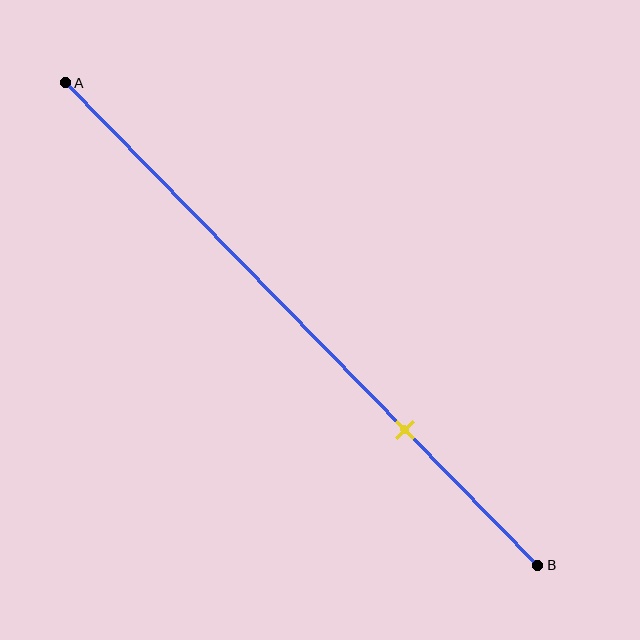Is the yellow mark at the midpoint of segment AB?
No, the mark is at about 70% from A, not at the 50% midpoint.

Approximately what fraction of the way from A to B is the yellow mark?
The yellow mark is approximately 70% of the way from A to B.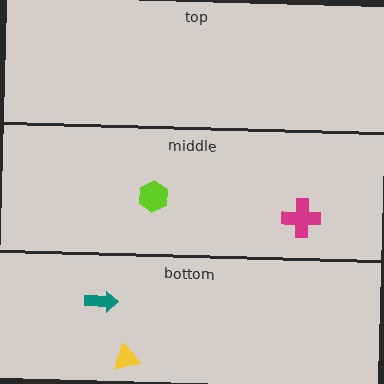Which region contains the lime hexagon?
The middle region.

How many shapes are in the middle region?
2.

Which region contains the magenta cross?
The middle region.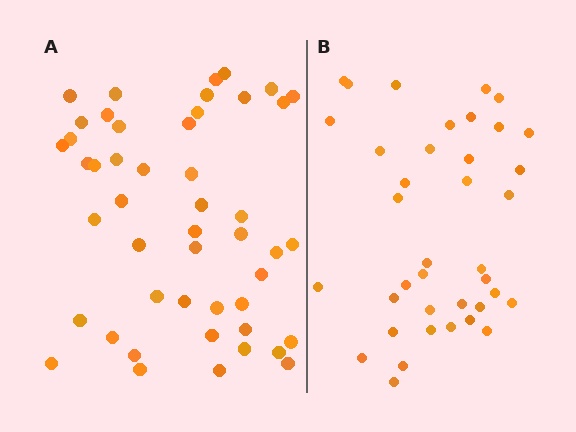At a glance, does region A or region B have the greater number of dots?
Region A (the left region) has more dots.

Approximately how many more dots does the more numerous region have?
Region A has roughly 10 or so more dots than region B.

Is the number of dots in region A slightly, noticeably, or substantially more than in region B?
Region A has noticeably more, but not dramatically so. The ratio is roughly 1.3 to 1.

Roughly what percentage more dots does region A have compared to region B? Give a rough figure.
About 25% more.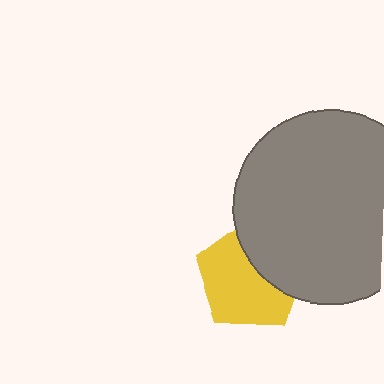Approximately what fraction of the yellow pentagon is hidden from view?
Roughly 36% of the yellow pentagon is hidden behind the gray circle.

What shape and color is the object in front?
The object in front is a gray circle.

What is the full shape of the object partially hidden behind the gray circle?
The partially hidden object is a yellow pentagon.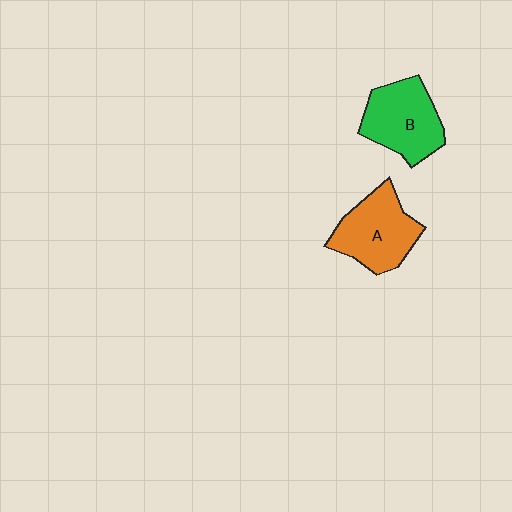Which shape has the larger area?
Shape A (orange).